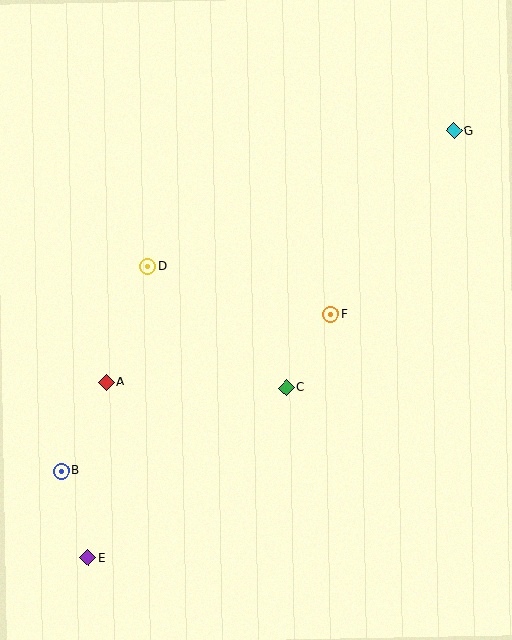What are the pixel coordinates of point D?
Point D is at (148, 266).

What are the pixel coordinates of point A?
Point A is at (106, 382).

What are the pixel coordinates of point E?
Point E is at (88, 558).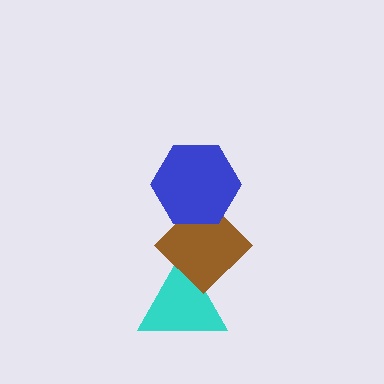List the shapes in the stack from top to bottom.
From top to bottom: the blue hexagon, the brown diamond, the cyan triangle.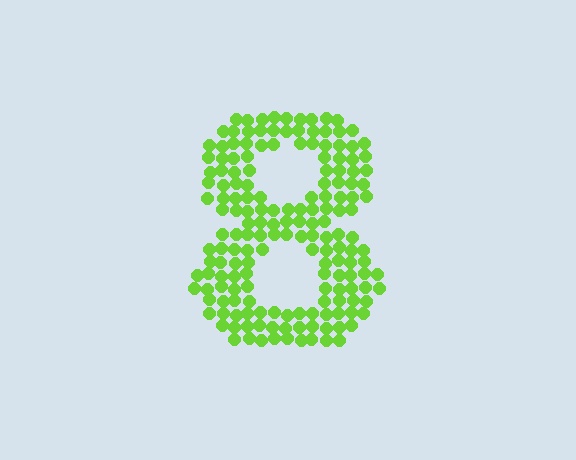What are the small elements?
The small elements are circles.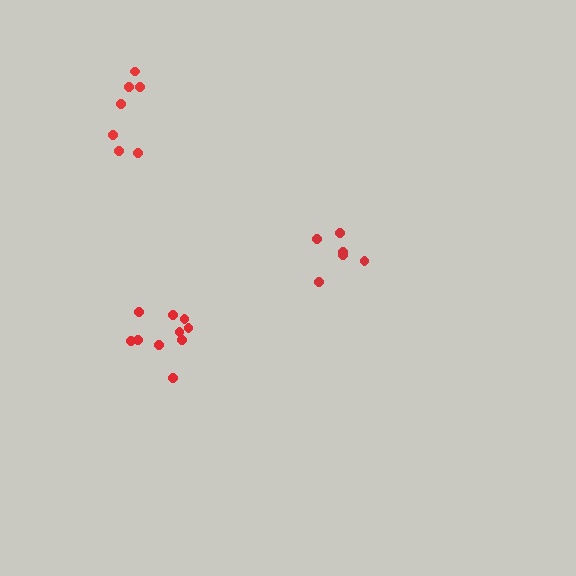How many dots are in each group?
Group 1: 6 dots, Group 2: 10 dots, Group 3: 7 dots (23 total).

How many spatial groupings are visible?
There are 3 spatial groupings.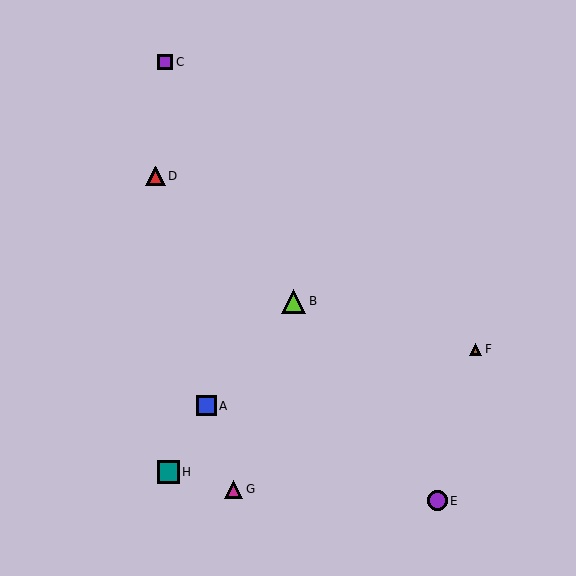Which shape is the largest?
The lime triangle (labeled B) is the largest.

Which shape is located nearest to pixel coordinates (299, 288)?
The lime triangle (labeled B) at (294, 301) is nearest to that location.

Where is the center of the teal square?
The center of the teal square is at (168, 472).